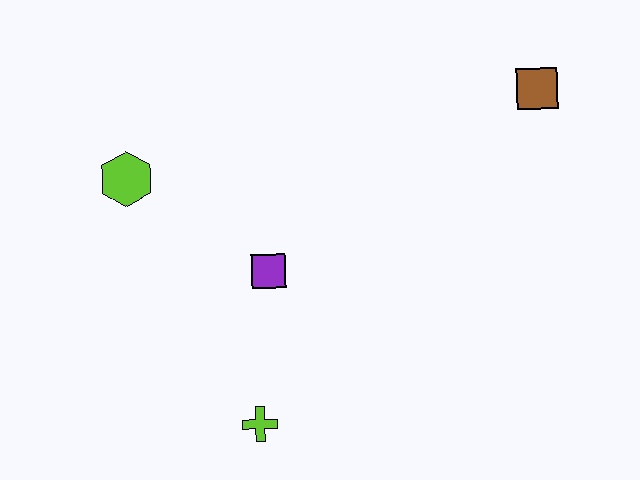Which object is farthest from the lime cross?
The brown square is farthest from the lime cross.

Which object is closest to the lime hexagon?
The purple square is closest to the lime hexagon.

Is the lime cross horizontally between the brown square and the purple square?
No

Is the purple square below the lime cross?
No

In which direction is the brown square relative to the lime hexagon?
The brown square is to the right of the lime hexagon.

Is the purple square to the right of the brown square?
No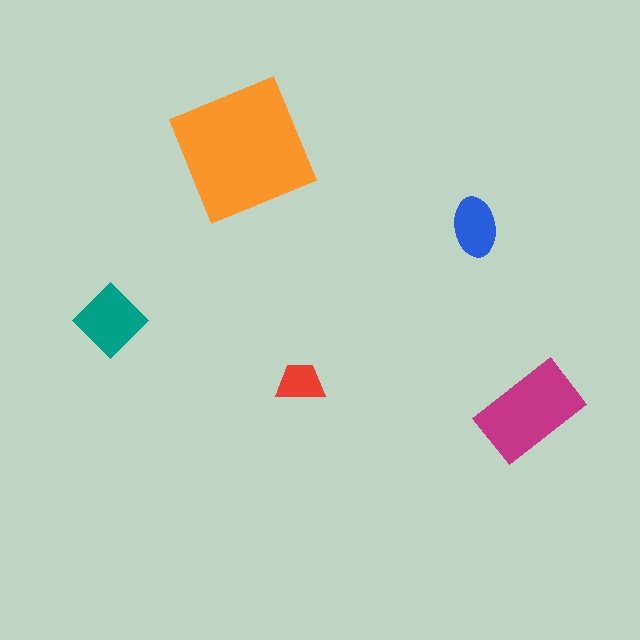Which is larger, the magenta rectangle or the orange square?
The orange square.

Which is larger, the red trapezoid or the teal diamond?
The teal diamond.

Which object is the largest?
The orange square.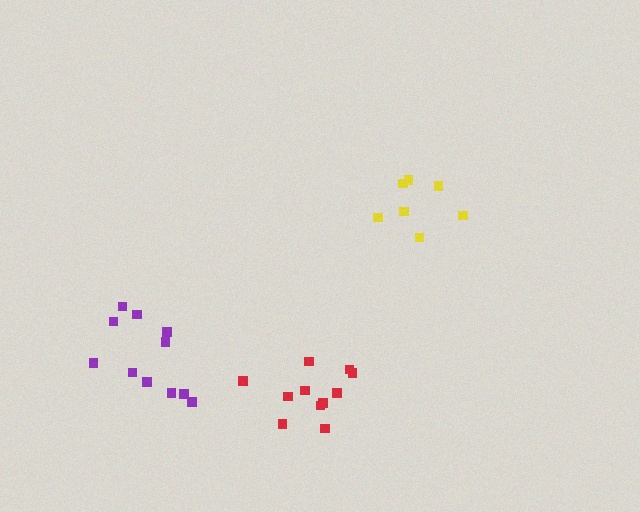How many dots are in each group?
Group 1: 11 dots, Group 2: 7 dots, Group 3: 11 dots (29 total).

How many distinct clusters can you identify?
There are 3 distinct clusters.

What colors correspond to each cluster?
The clusters are colored: purple, yellow, red.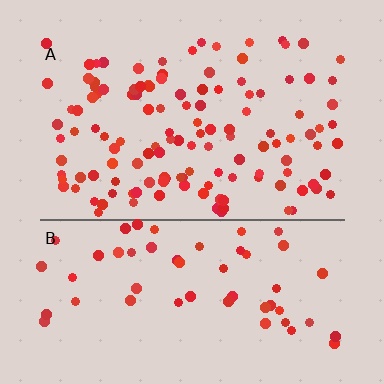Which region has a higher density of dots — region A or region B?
A (the top).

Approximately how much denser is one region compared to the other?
Approximately 2.2× — region A over region B.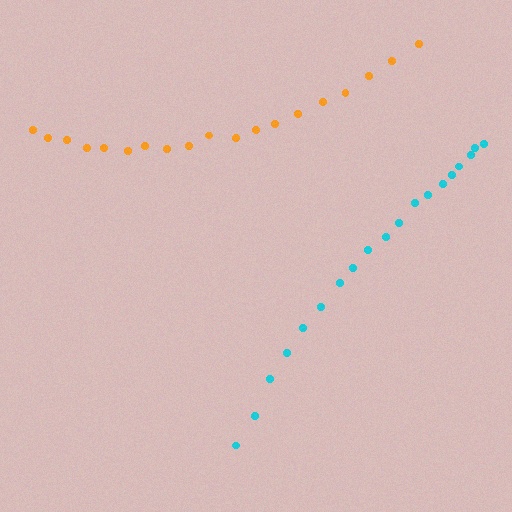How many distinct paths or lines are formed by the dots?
There are 2 distinct paths.